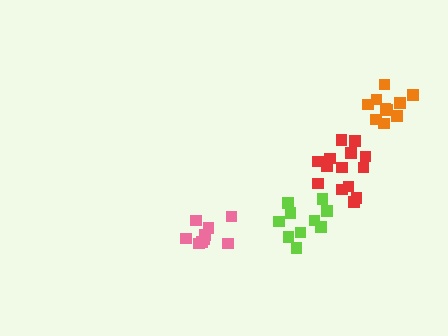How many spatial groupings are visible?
There are 4 spatial groupings.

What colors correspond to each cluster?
The clusters are colored: lime, orange, pink, red.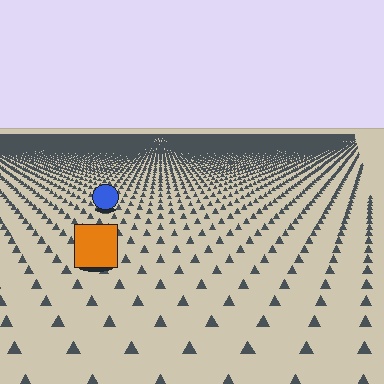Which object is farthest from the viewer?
The blue circle is farthest from the viewer. It appears smaller and the ground texture around it is denser.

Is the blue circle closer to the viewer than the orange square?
No. The orange square is closer — you can tell from the texture gradient: the ground texture is coarser near it.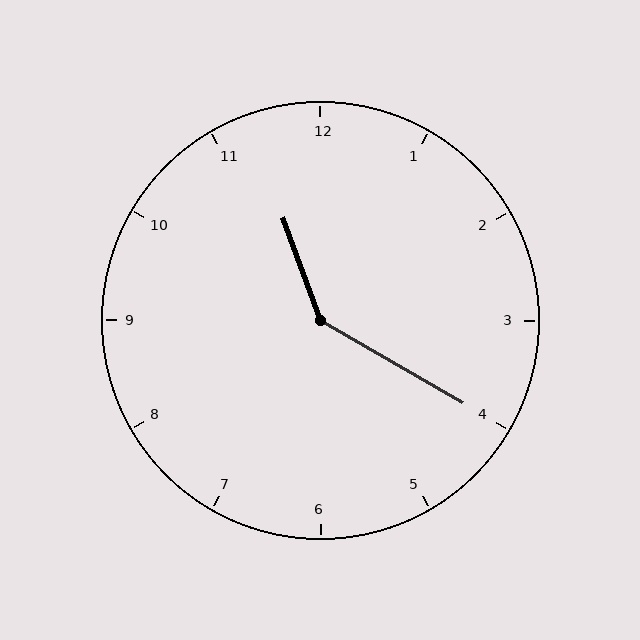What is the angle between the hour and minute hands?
Approximately 140 degrees.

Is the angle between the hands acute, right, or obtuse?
It is obtuse.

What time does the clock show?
11:20.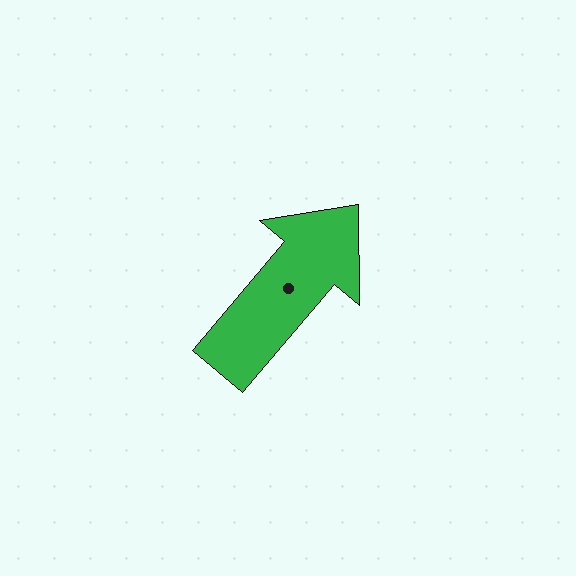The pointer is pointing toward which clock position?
Roughly 1 o'clock.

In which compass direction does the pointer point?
Northeast.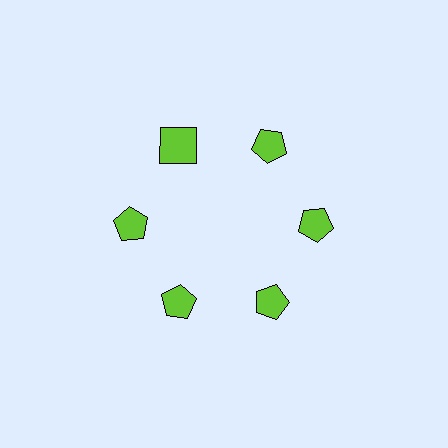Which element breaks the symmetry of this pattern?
The lime square at roughly the 11 o'clock position breaks the symmetry. All other shapes are lime pentagons.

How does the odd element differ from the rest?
It has a different shape: square instead of pentagon.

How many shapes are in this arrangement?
There are 6 shapes arranged in a ring pattern.